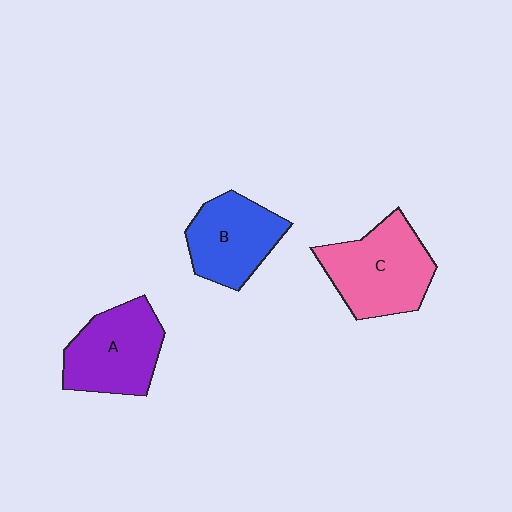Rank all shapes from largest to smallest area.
From largest to smallest: C (pink), A (purple), B (blue).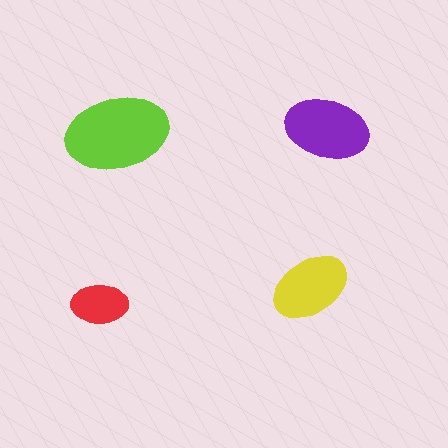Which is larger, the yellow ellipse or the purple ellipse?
The purple one.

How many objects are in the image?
There are 4 objects in the image.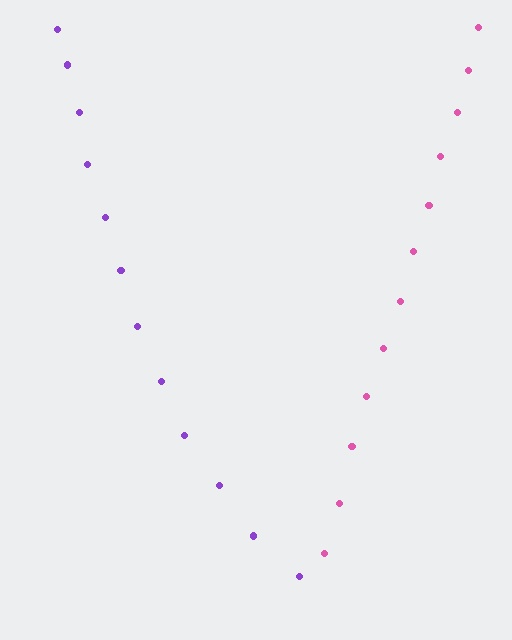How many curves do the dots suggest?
There are 2 distinct paths.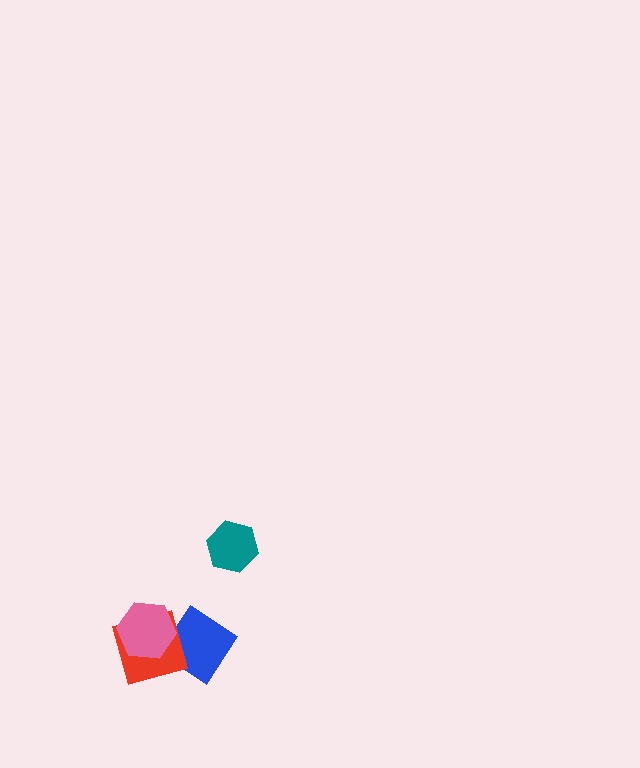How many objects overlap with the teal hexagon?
0 objects overlap with the teal hexagon.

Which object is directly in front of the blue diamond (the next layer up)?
The red diamond is directly in front of the blue diamond.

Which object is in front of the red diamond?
The pink hexagon is in front of the red diamond.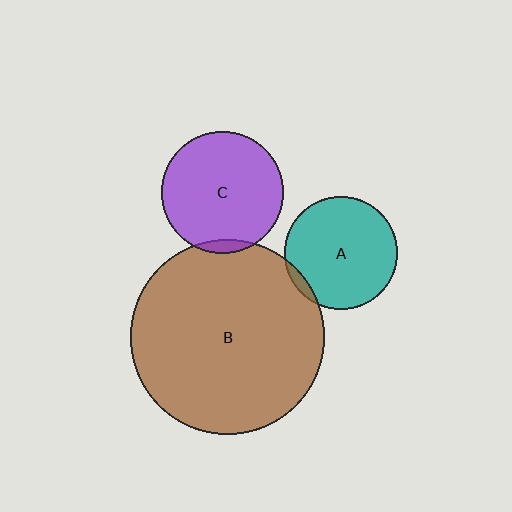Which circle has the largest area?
Circle B (brown).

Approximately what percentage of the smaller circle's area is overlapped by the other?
Approximately 5%.